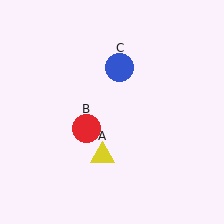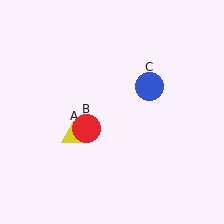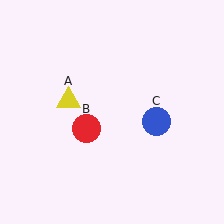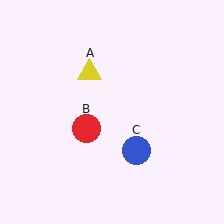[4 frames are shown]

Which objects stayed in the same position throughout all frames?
Red circle (object B) remained stationary.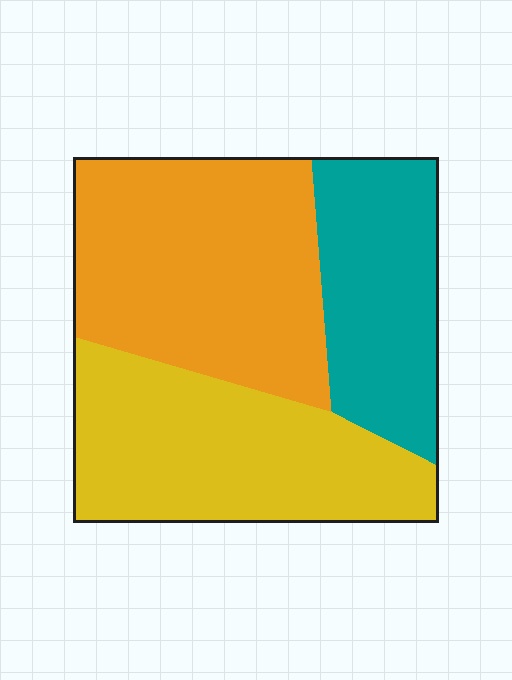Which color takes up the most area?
Orange, at roughly 40%.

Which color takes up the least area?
Teal, at roughly 25%.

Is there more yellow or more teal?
Yellow.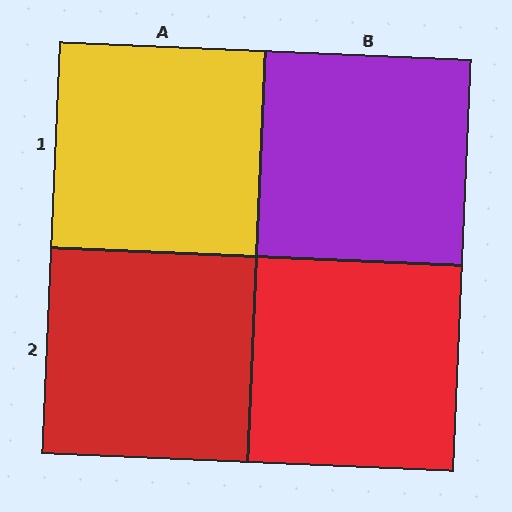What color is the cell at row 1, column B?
Purple.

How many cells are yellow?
1 cell is yellow.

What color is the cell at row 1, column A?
Yellow.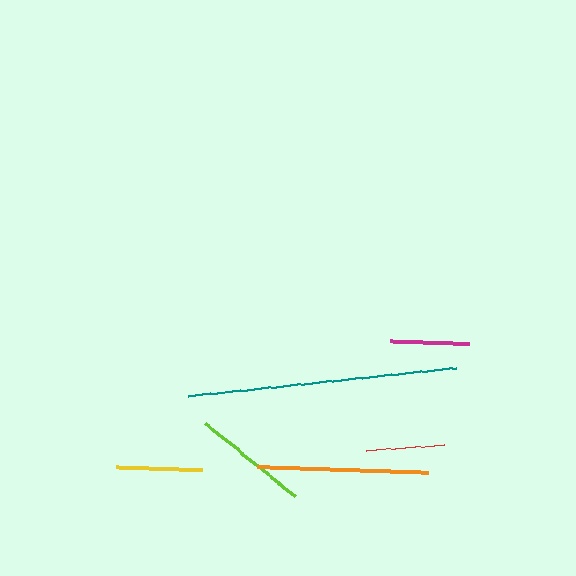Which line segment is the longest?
The teal line is the longest at approximately 269 pixels.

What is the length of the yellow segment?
The yellow segment is approximately 86 pixels long.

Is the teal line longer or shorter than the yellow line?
The teal line is longer than the yellow line.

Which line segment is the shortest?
The red line is the shortest at approximately 78 pixels.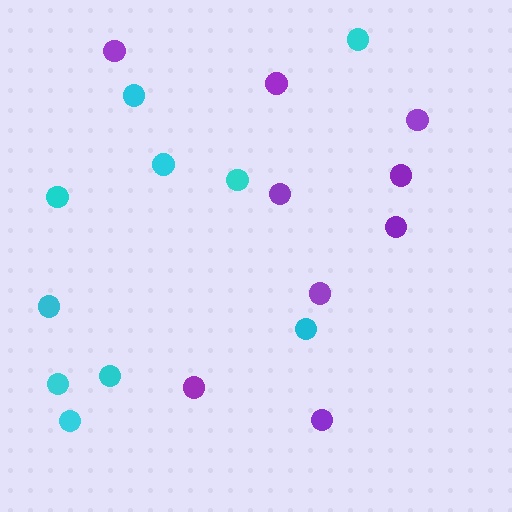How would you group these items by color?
There are 2 groups: one group of purple circles (9) and one group of cyan circles (10).